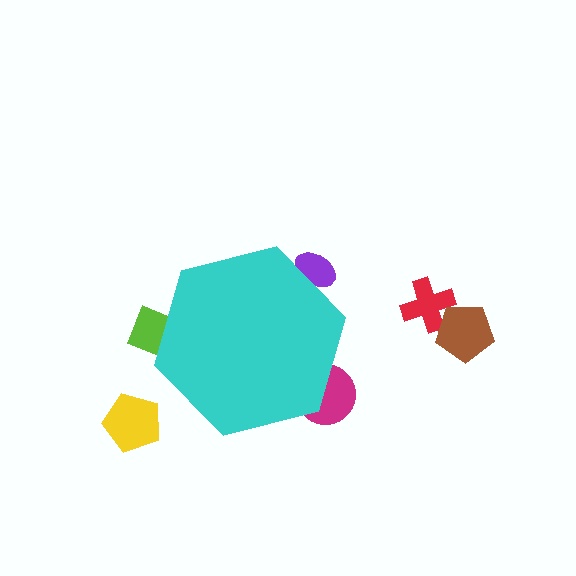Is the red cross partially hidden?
No, the red cross is fully visible.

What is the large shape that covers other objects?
A cyan hexagon.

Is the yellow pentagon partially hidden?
No, the yellow pentagon is fully visible.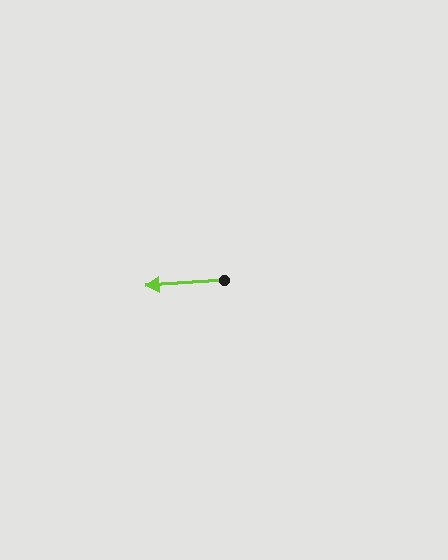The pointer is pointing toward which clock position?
Roughly 9 o'clock.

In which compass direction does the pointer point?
West.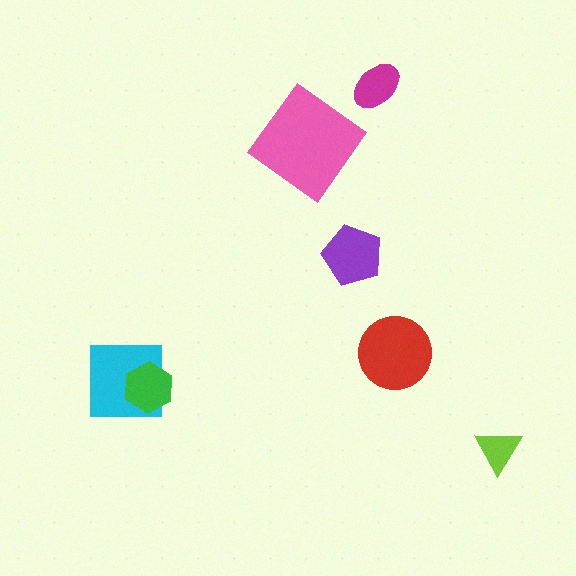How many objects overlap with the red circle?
0 objects overlap with the red circle.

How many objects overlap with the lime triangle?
0 objects overlap with the lime triangle.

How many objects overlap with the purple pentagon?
0 objects overlap with the purple pentagon.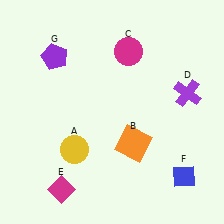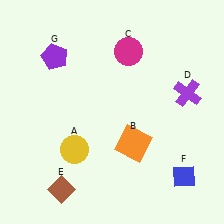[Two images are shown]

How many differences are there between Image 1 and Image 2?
There is 1 difference between the two images.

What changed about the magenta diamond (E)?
In Image 1, E is magenta. In Image 2, it changed to brown.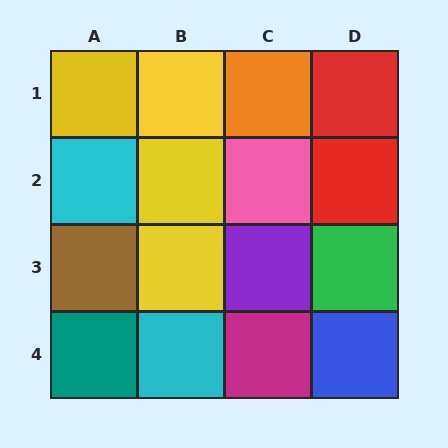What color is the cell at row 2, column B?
Yellow.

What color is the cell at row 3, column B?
Yellow.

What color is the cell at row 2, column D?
Red.